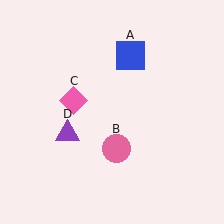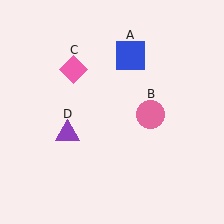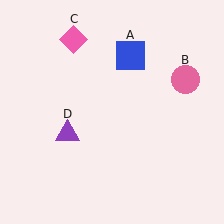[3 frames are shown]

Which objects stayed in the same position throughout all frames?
Blue square (object A) and purple triangle (object D) remained stationary.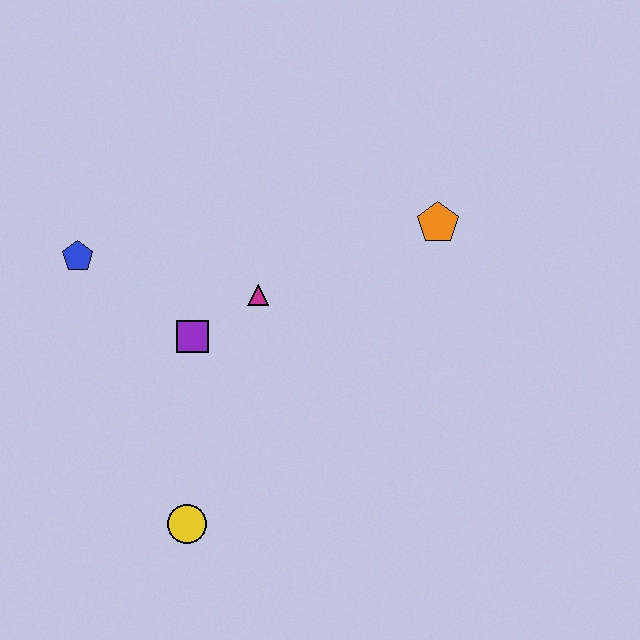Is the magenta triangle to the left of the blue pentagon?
No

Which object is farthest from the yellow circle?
The orange pentagon is farthest from the yellow circle.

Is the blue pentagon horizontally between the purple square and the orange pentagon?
No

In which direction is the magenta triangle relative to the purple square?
The magenta triangle is to the right of the purple square.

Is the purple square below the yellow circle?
No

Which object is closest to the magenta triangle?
The purple square is closest to the magenta triangle.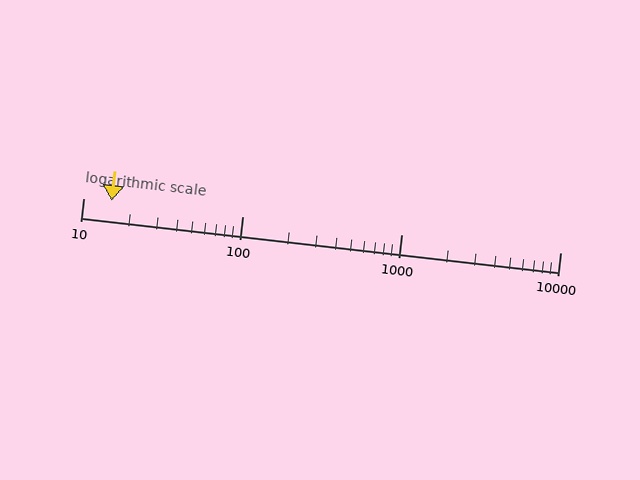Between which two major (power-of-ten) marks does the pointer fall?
The pointer is between 10 and 100.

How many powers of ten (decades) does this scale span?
The scale spans 3 decades, from 10 to 10000.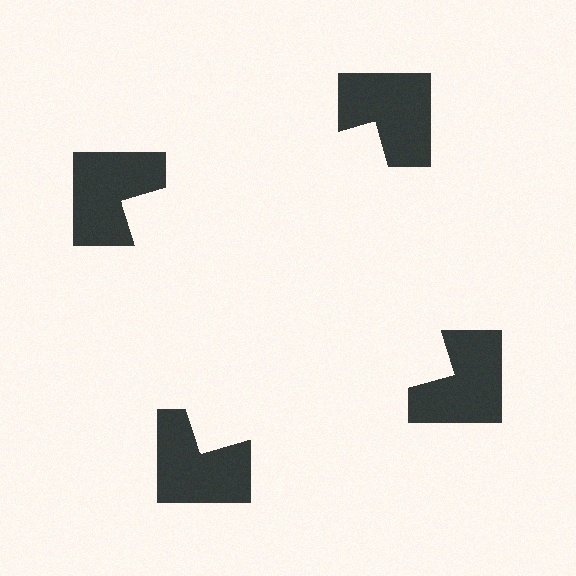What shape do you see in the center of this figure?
An illusory square — its edges are inferred from the aligned wedge cuts in the notched squares, not physically drawn.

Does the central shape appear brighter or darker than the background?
It typically appears slightly brighter than the background, even though no actual brightness change is drawn.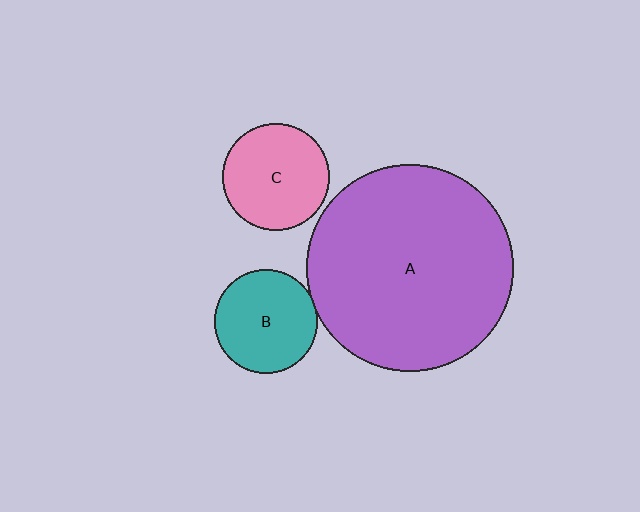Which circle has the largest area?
Circle A (purple).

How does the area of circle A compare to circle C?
Approximately 3.7 times.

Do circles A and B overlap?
Yes.